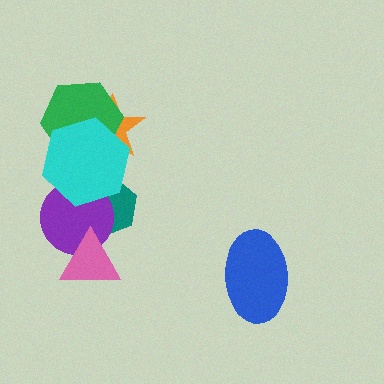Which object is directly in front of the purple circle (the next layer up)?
The pink triangle is directly in front of the purple circle.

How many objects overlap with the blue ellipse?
0 objects overlap with the blue ellipse.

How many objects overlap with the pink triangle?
2 objects overlap with the pink triangle.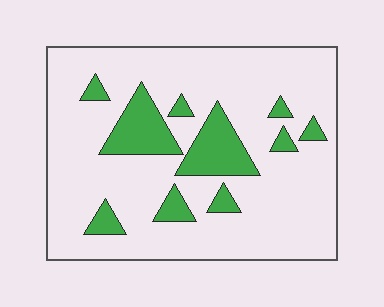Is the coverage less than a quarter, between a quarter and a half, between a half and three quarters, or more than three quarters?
Less than a quarter.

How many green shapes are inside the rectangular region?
10.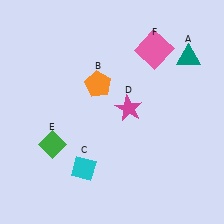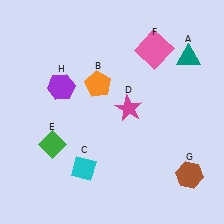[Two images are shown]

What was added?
A brown hexagon (G), a purple hexagon (H) were added in Image 2.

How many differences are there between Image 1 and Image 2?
There are 2 differences between the two images.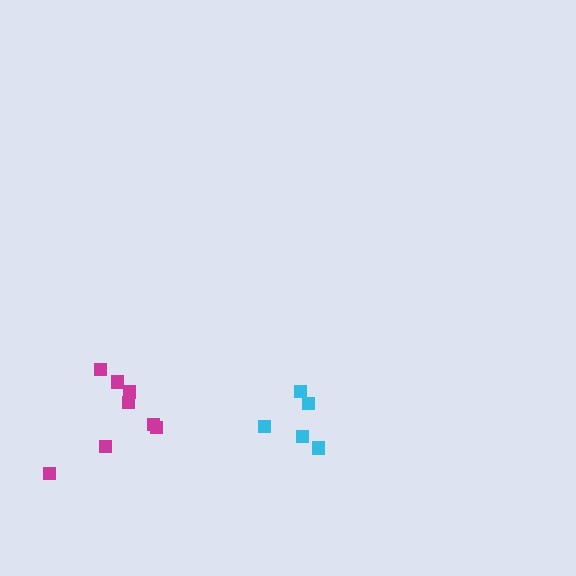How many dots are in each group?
Group 1: 5 dots, Group 2: 8 dots (13 total).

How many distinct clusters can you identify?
There are 2 distinct clusters.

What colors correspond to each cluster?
The clusters are colored: cyan, magenta.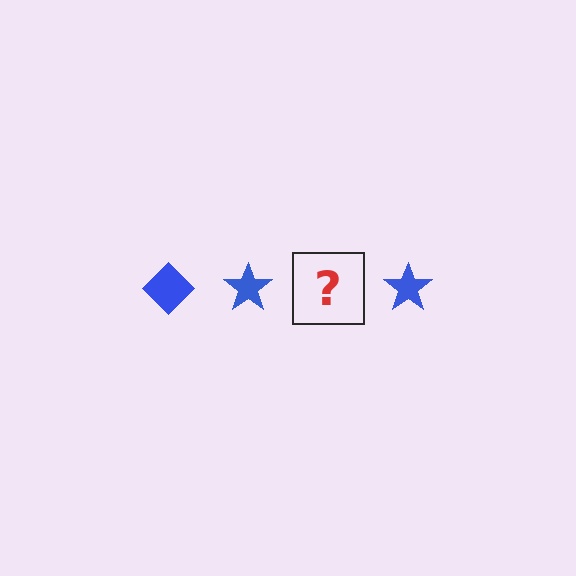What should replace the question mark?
The question mark should be replaced with a blue diamond.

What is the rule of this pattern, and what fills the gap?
The rule is that the pattern cycles through diamond, star shapes in blue. The gap should be filled with a blue diamond.